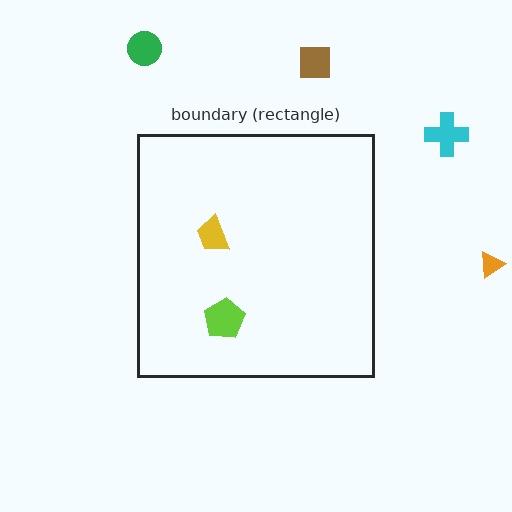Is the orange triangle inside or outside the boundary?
Outside.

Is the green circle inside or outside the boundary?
Outside.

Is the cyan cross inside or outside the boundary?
Outside.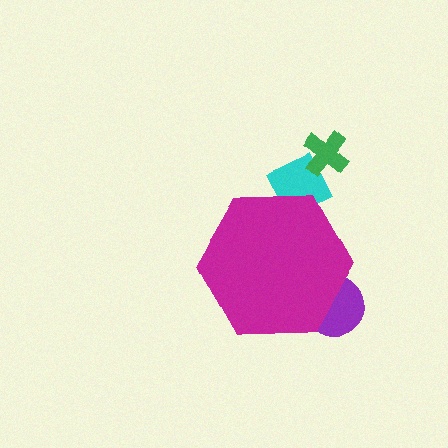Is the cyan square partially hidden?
Yes, the cyan square is partially hidden behind the magenta hexagon.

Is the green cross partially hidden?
No, the green cross is fully visible.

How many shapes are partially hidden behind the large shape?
2 shapes are partially hidden.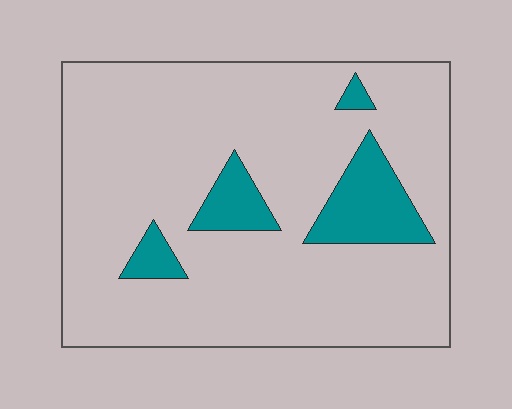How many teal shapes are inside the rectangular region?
4.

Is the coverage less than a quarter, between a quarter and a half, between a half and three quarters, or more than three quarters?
Less than a quarter.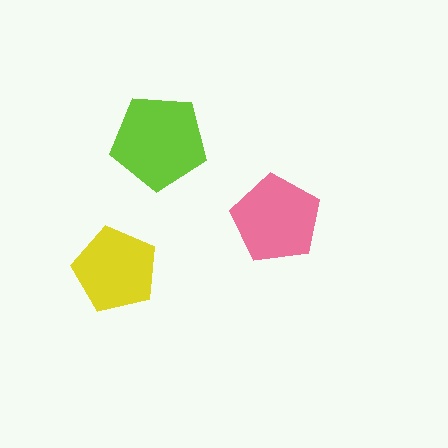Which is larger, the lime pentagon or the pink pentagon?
The lime one.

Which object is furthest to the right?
The pink pentagon is rightmost.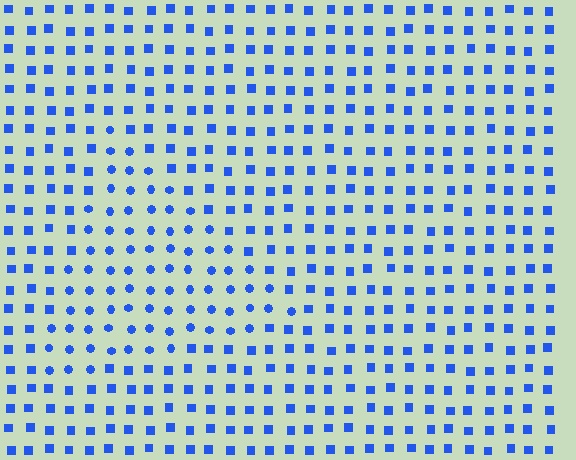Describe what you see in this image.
The image is filled with small blue elements arranged in a uniform grid. A triangle-shaped region contains circles, while the surrounding area contains squares. The boundary is defined purely by the change in element shape.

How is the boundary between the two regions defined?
The boundary is defined by a change in element shape: circles inside vs. squares outside. All elements share the same color and spacing.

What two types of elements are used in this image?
The image uses circles inside the triangle region and squares outside it.